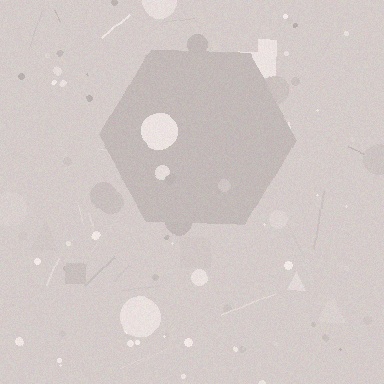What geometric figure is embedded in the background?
A hexagon is embedded in the background.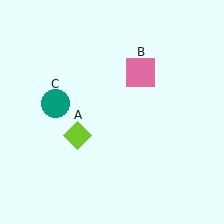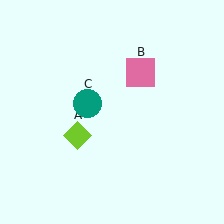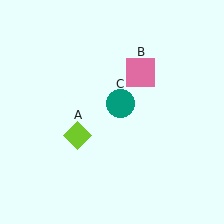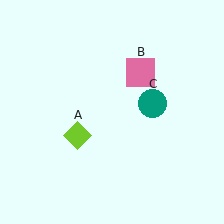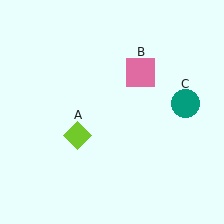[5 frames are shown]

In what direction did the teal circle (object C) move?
The teal circle (object C) moved right.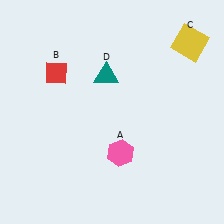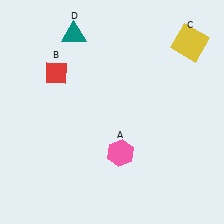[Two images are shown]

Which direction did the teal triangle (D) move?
The teal triangle (D) moved up.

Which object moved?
The teal triangle (D) moved up.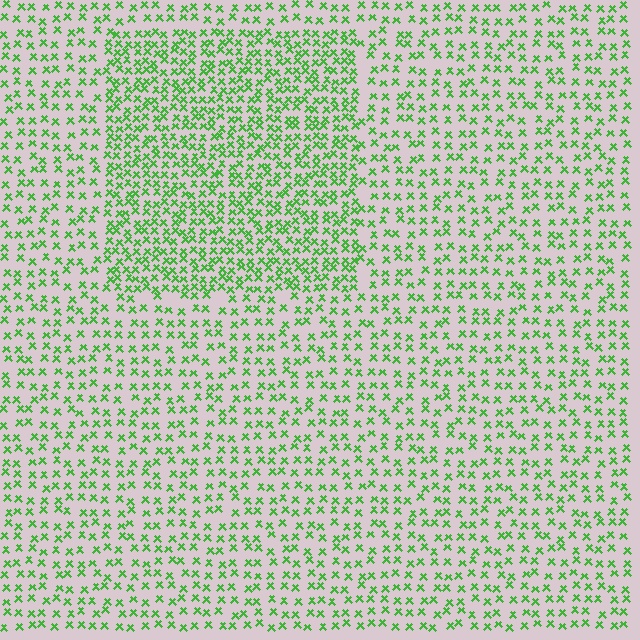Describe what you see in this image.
The image contains small green elements arranged at two different densities. A rectangle-shaped region is visible where the elements are more densely packed than the surrounding area.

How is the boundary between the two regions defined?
The boundary is defined by a change in element density (approximately 1.8x ratio). All elements are the same color, size, and shape.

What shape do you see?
I see a rectangle.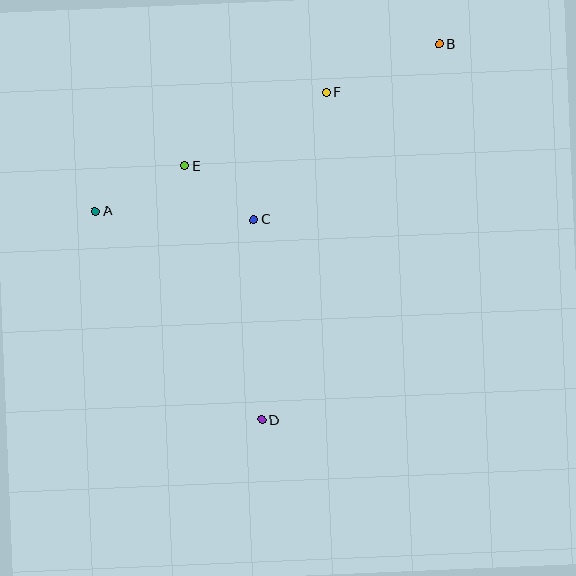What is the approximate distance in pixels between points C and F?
The distance between C and F is approximately 146 pixels.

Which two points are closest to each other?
Points C and E are closest to each other.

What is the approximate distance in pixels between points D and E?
The distance between D and E is approximately 265 pixels.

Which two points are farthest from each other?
Points B and D are farthest from each other.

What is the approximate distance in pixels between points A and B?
The distance between A and B is approximately 382 pixels.